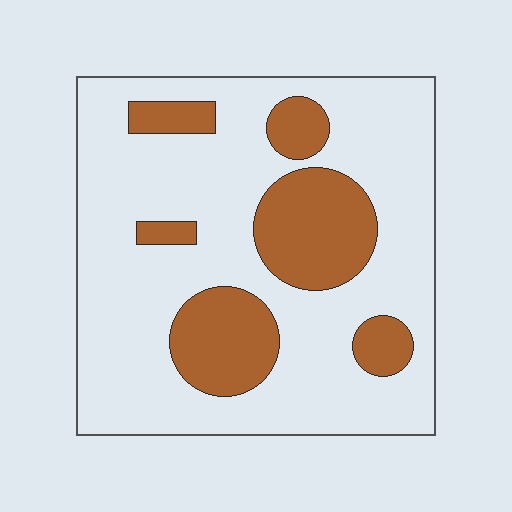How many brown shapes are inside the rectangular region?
6.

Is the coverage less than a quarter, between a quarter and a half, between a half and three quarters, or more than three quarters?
Less than a quarter.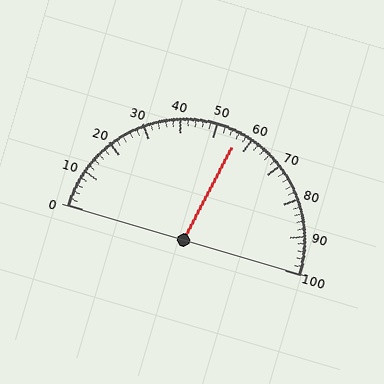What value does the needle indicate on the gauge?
The needle indicates approximately 56.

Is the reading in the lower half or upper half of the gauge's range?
The reading is in the upper half of the range (0 to 100).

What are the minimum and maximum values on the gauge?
The gauge ranges from 0 to 100.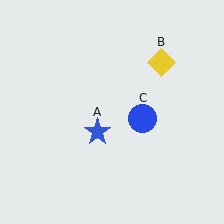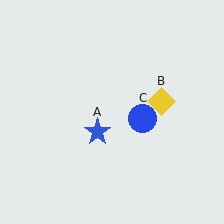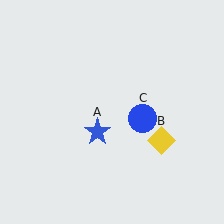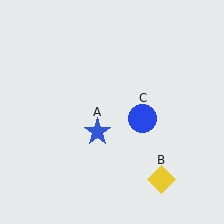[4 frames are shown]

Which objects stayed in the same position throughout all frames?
Blue star (object A) and blue circle (object C) remained stationary.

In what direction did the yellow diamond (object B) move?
The yellow diamond (object B) moved down.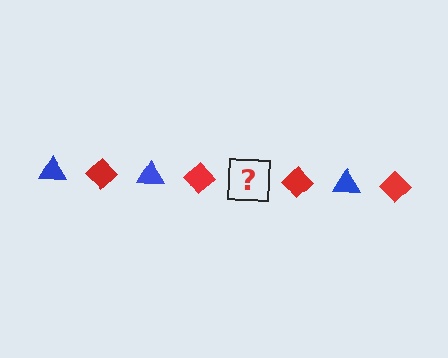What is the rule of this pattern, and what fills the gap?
The rule is that the pattern alternates between blue triangle and red diamond. The gap should be filled with a blue triangle.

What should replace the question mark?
The question mark should be replaced with a blue triangle.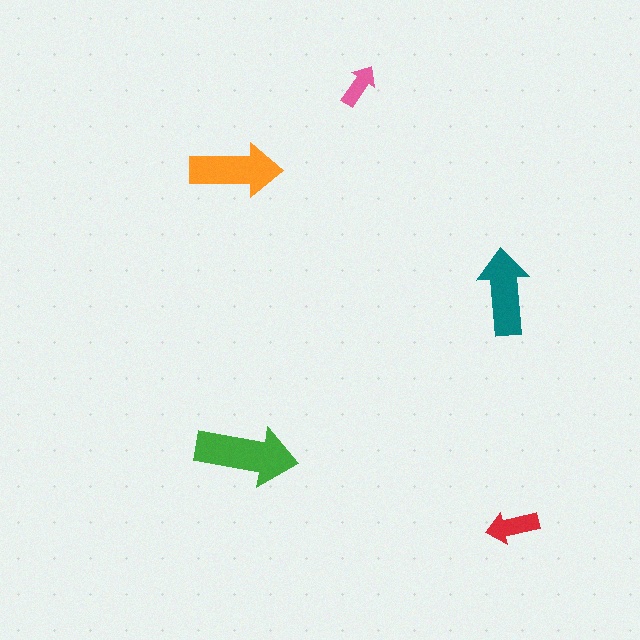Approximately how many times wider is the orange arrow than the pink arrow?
About 2 times wider.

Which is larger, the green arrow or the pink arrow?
The green one.